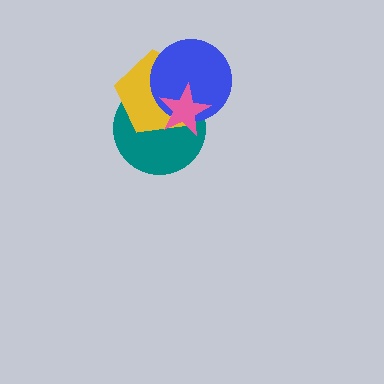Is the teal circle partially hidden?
Yes, it is partially covered by another shape.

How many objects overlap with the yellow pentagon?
3 objects overlap with the yellow pentagon.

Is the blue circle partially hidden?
Yes, it is partially covered by another shape.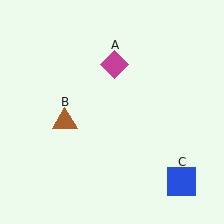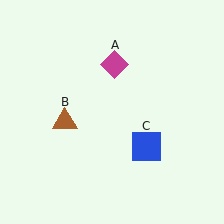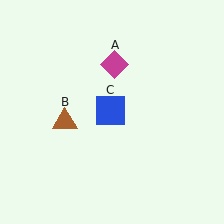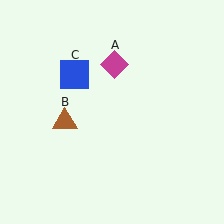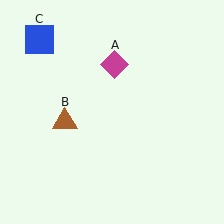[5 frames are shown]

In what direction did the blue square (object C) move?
The blue square (object C) moved up and to the left.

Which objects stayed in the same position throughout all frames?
Magenta diamond (object A) and brown triangle (object B) remained stationary.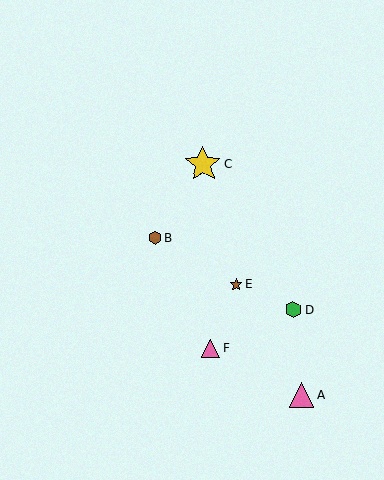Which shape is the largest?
The yellow star (labeled C) is the largest.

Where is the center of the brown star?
The center of the brown star is at (237, 284).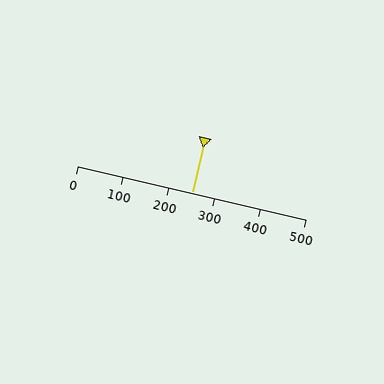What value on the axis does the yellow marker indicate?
The marker indicates approximately 250.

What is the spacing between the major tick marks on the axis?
The major ticks are spaced 100 apart.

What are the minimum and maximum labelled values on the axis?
The axis runs from 0 to 500.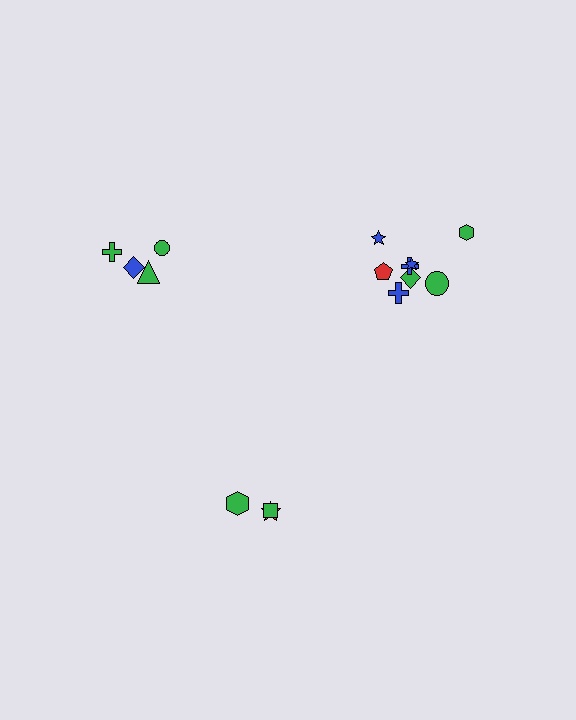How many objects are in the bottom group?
There are 3 objects.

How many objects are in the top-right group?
There are 8 objects.